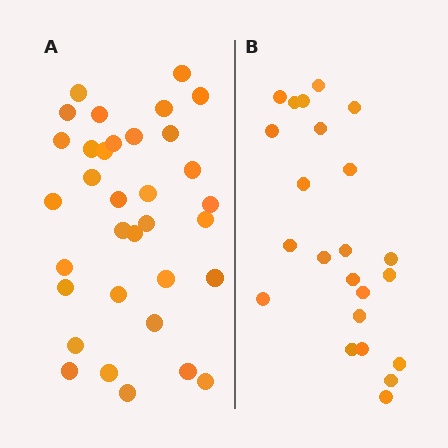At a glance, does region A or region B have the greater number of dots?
Region A (the left region) has more dots.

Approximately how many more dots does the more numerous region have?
Region A has roughly 12 or so more dots than region B.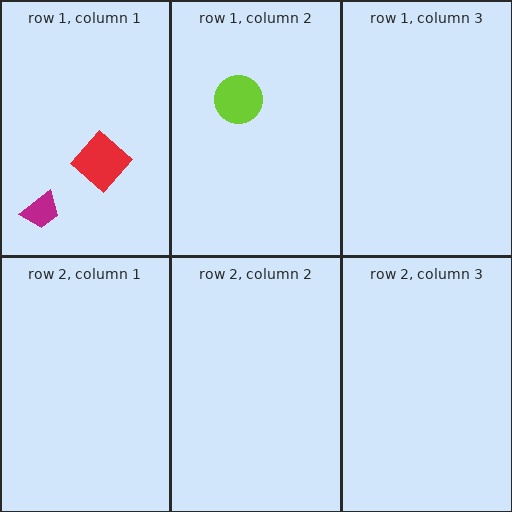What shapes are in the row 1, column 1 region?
The red diamond, the magenta trapezoid.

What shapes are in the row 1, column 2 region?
The lime circle.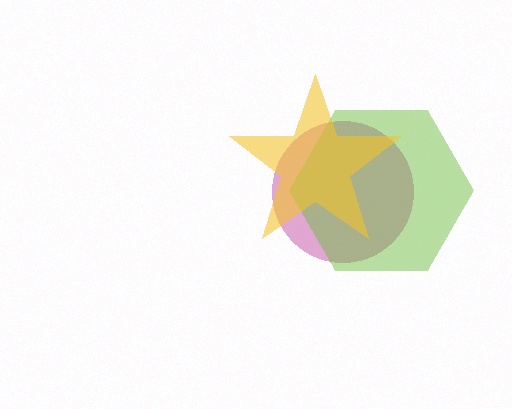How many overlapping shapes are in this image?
There are 3 overlapping shapes in the image.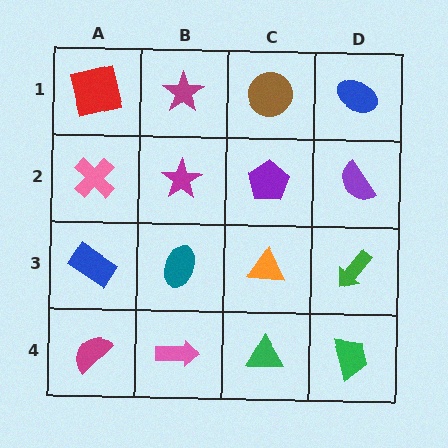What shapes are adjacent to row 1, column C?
A purple pentagon (row 2, column C), a magenta star (row 1, column B), a blue ellipse (row 1, column D).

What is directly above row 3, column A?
A pink cross.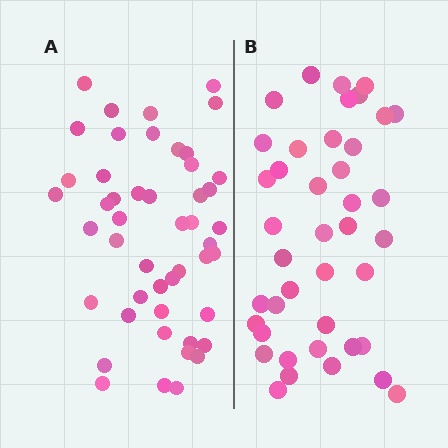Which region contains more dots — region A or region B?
Region A (the left region) has more dots.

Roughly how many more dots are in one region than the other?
Region A has roughly 8 or so more dots than region B.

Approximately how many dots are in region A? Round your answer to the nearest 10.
About 50 dots. (The exact count is 48, which rounds to 50.)